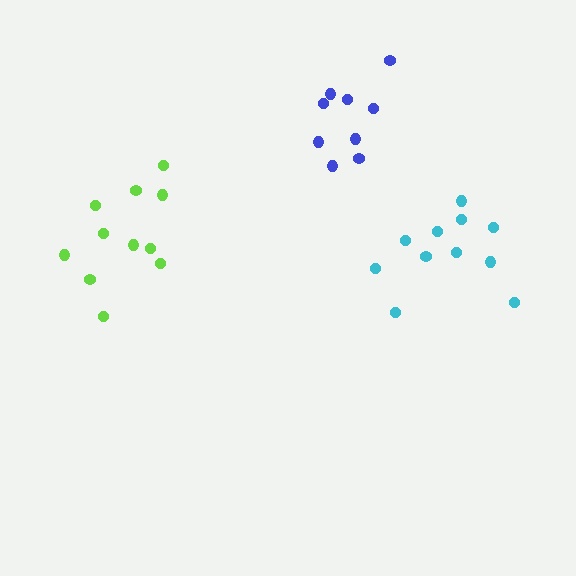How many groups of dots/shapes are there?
There are 3 groups.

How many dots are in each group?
Group 1: 11 dots, Group 2: 11 dots, Group 3: 9 dots (31 total).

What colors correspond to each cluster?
The clusters are colored: lime, cyan, blue.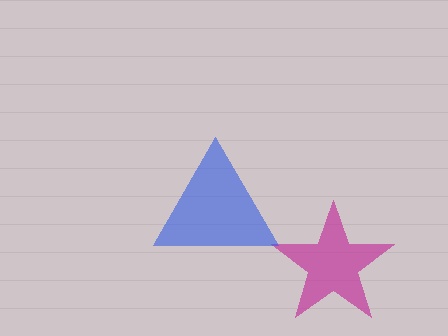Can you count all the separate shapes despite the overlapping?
Yes, there are 2 separate shapes.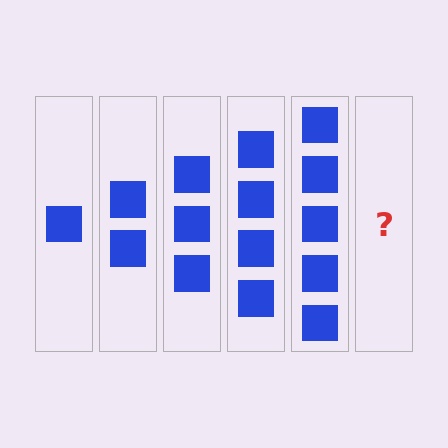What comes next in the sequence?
The next element should be 6 squares.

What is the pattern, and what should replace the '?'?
The pattern is that each step adds one more square. The '?' should be 6 squares.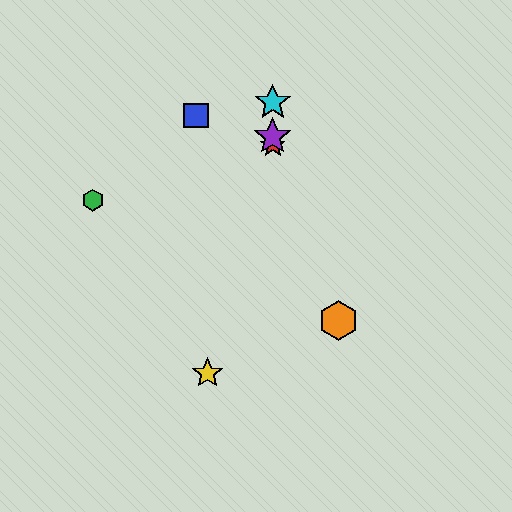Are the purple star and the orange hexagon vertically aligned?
No, the purple star is at x≈273 and the orange hexagon is at x≈339.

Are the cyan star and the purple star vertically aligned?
Yes, both are at x≈273.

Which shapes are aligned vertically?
The red star, the purple star, the cyan star are aligned vertically.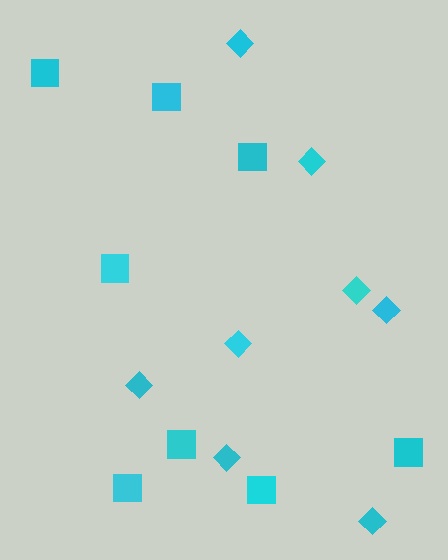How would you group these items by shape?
There are 2 groups: one group of squares (8) and one group of diamonds (8).